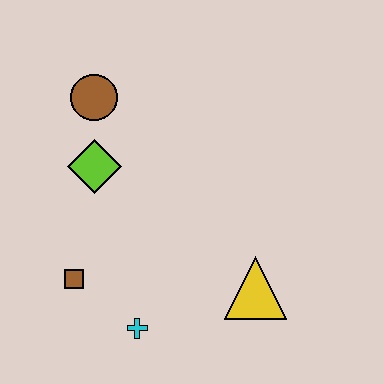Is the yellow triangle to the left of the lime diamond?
No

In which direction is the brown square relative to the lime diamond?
The brown square is below the lime diamond.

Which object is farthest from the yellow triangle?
The brown circle is farthest from the yellow triangle.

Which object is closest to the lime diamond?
The brown circle is closest to the lime diamond.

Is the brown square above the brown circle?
No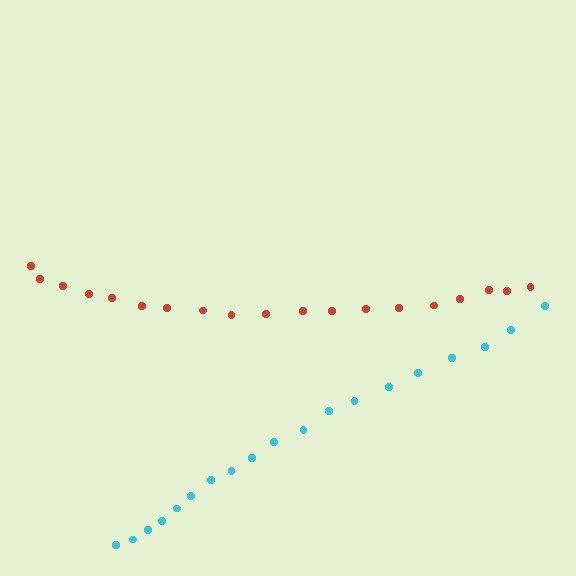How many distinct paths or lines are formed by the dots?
There are 2 distinct paths.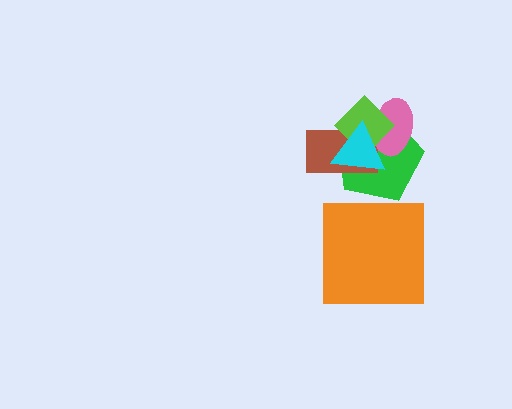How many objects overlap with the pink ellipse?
4 objects overlap with the pink ellipse.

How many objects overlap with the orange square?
0 objects overlap with the orange square.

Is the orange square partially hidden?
No, no other shape covers it.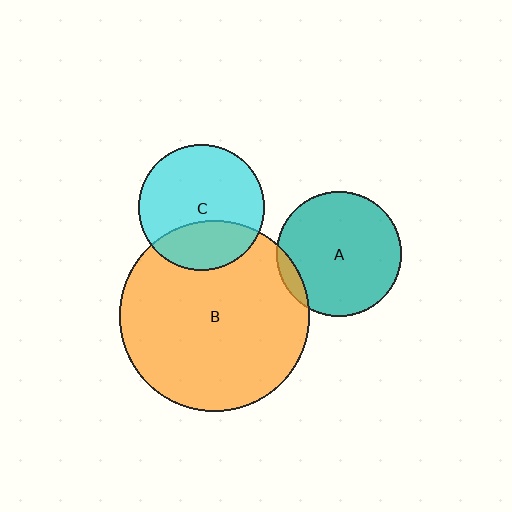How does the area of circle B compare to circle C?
Approximately 2.3 times.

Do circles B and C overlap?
Yes.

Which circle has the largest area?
Circle B (orange).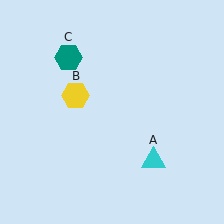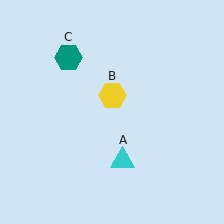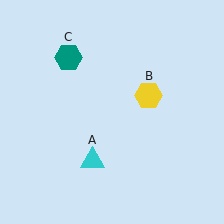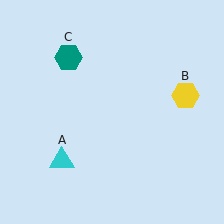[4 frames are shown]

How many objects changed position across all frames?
2 objects changed position: cyan triangle (object A), yellow hexagon (object B).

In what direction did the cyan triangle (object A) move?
The cyan triangle (object A) moved left.